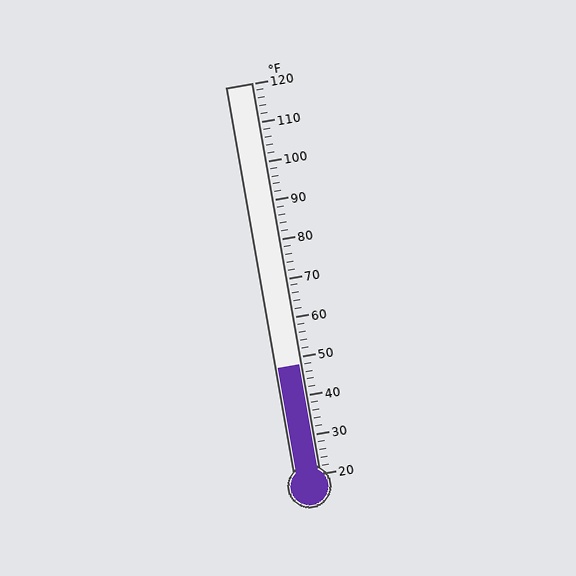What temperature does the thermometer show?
The thermometer shows approximately 48°F.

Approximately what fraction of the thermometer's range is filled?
The thermometer is filled to approximately 30% of its range.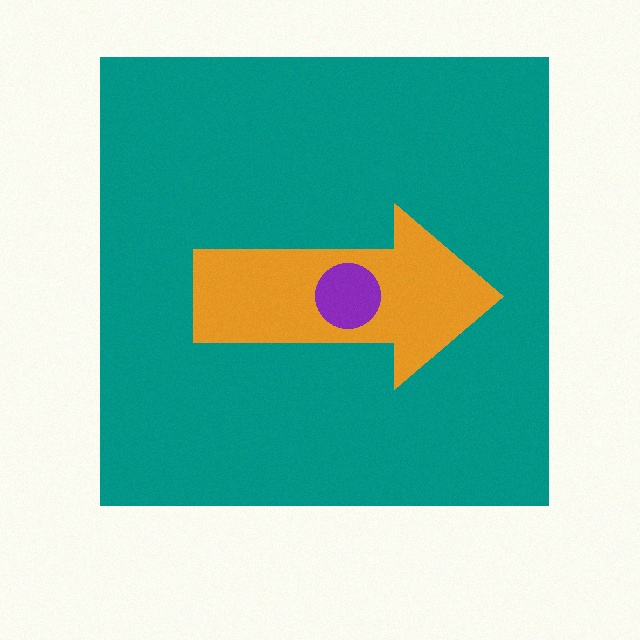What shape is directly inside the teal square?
The orange arrow.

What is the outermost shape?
The teal square.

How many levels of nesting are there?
3.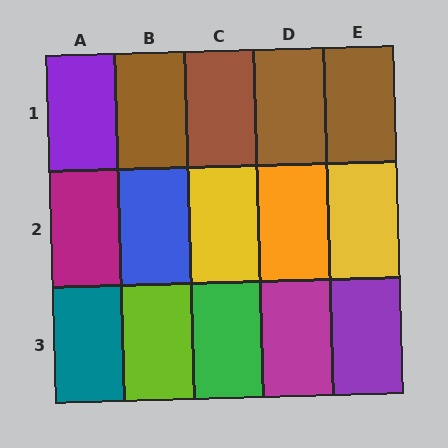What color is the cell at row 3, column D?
Magenta.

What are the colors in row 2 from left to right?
Magenta, blue, yellow, orange, yellow.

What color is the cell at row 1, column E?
Brown.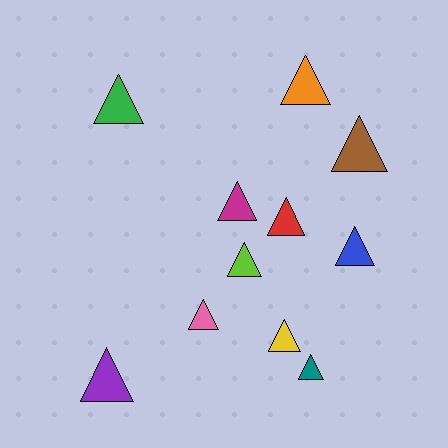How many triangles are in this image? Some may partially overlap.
There are 11 triangles.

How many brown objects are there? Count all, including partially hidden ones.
There is 1 brown object.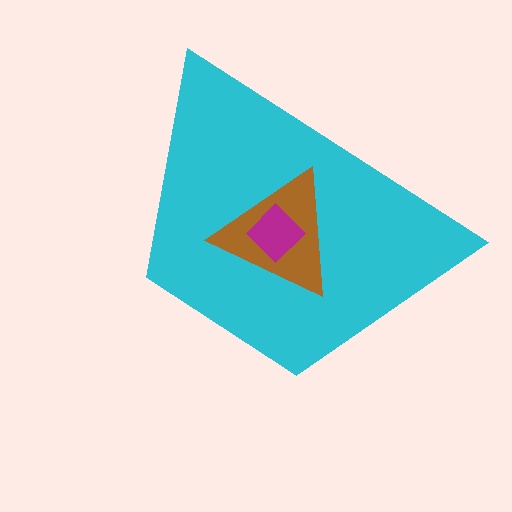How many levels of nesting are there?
3.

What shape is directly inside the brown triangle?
The magenta diamond.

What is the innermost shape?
The magenta diamond.